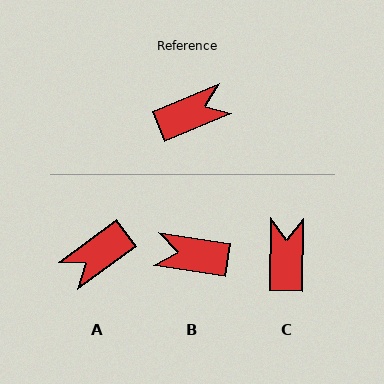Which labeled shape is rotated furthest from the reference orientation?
A, about 166 degrees away.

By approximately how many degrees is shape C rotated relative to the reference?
Approximately 67 degrees counter-clockwise.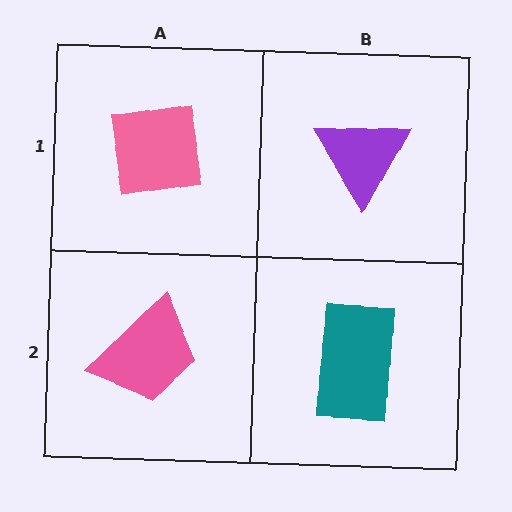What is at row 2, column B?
A teal rectangle.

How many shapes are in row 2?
2 shapes.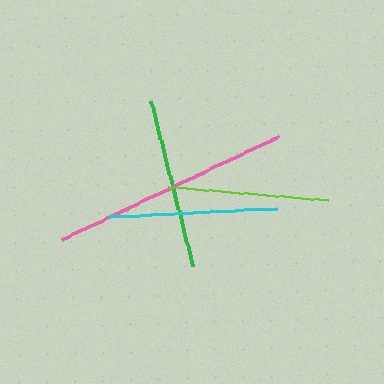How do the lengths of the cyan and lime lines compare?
The cyan and lime lines are approximately the same length.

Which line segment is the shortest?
The lime line is the shortest at approximately 161 pixels.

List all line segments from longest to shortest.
From longest to shortest: pink, green, cyan, lime.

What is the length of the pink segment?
The pink segment is approximately 240 pixels long.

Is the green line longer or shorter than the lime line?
The green line is longer than the lime line.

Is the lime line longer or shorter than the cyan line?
The cyan line is longer than the lime line.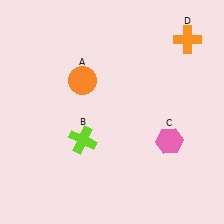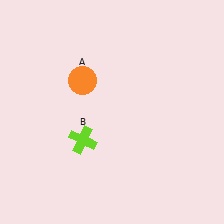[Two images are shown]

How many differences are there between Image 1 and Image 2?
There are 2 differences between the two images.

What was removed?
The pink hexagon (C), the orange cross (D) were removed in Image 2.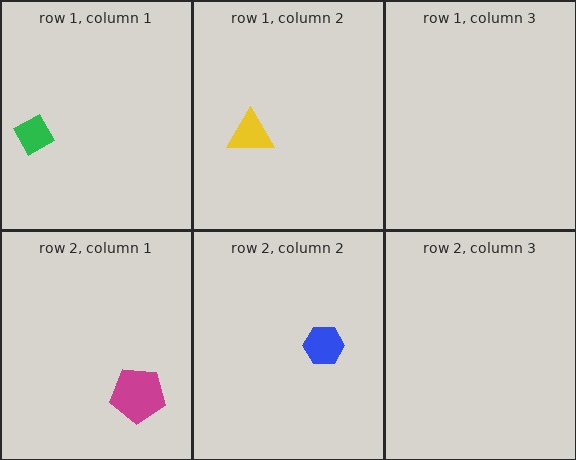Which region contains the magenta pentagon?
The row 2, column 1 region.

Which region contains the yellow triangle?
The row 1, column 2 region.